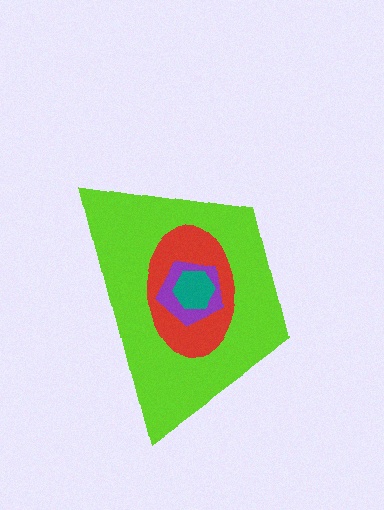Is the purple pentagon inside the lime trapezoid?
Yes.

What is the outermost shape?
The lime trapezoid.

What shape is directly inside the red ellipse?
The purple pentagon.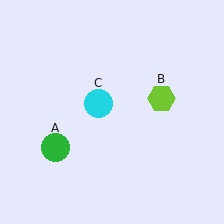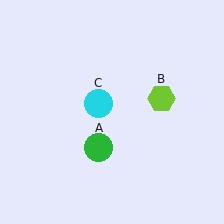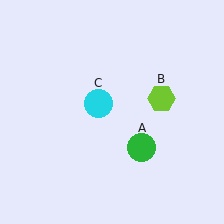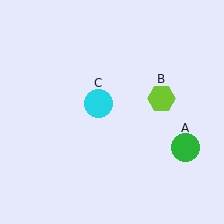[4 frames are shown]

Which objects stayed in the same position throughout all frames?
Lime hexagon (object B) and cyan circle (object C) remained stationary.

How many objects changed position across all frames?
1 object changed position: green circle (object A).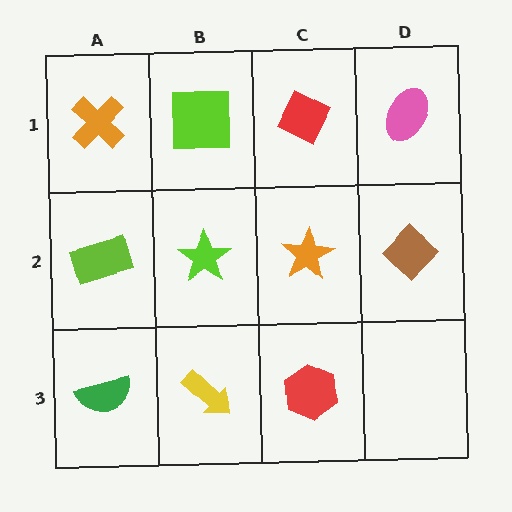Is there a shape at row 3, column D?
No, that cell is empty.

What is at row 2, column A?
A lime rectangle.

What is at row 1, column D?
A pink ellipse.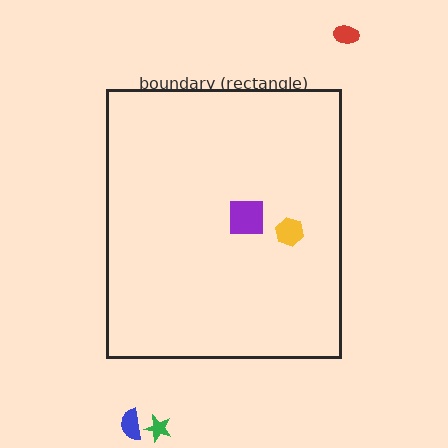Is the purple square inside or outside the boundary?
Inside.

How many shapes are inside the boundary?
2 inside, 3 outside.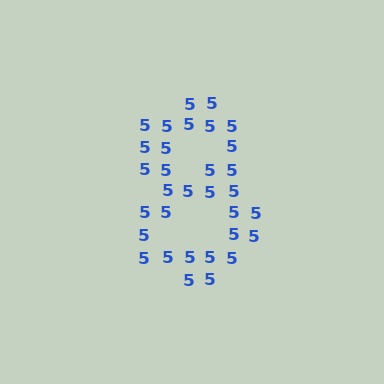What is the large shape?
The large shape is the digit 8.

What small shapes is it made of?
It is made of small digit 5's.